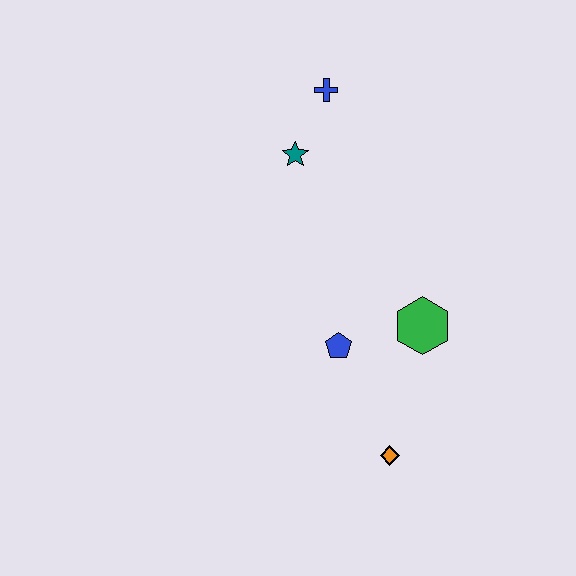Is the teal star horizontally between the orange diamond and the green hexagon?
No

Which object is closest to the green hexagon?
The blue pentagon is closest to the green hexagon.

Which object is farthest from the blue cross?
The orange diamond is farthest from the blue cross.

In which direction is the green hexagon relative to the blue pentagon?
The green hexagon is to the right of the blue pentagon.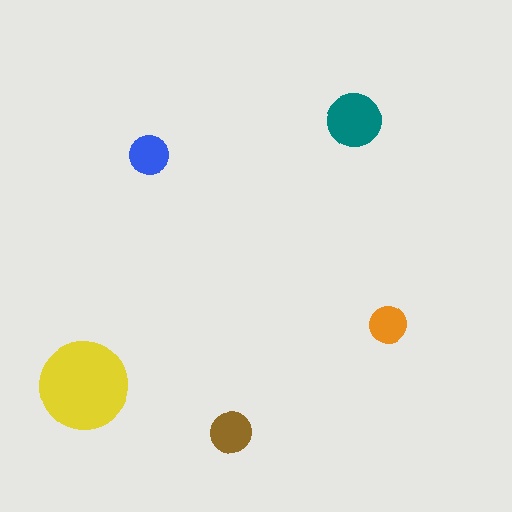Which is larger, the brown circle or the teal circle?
The teal one.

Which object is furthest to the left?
The yellow circle is leftmost.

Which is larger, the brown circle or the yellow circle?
The yellow one.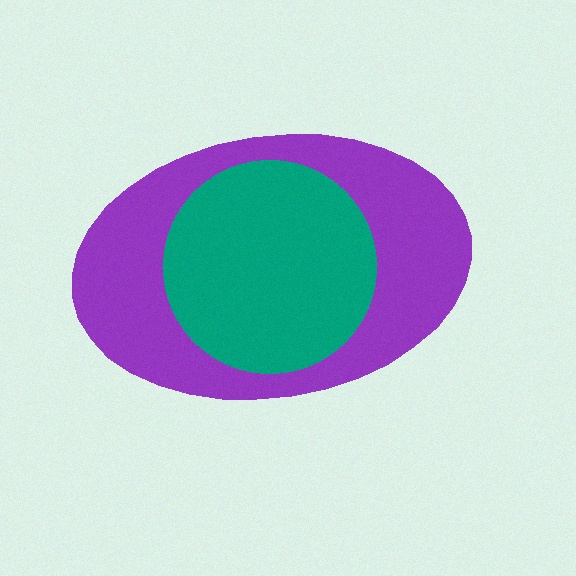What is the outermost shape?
The purple ellipse.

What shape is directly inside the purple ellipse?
The teal circle.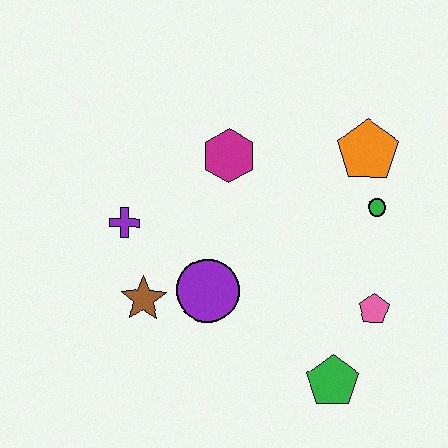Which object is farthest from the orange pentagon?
The brown star is farthest from the orange pentagon.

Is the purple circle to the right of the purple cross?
Yes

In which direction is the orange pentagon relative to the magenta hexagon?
The orange pentagon is to the right of the magenta hexagon.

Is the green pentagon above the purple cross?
No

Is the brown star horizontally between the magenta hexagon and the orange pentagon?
No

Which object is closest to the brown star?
The purple circle is closest to the brown star.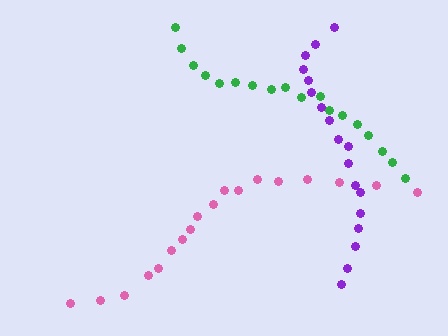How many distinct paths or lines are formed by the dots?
There are 3 distinct paths.